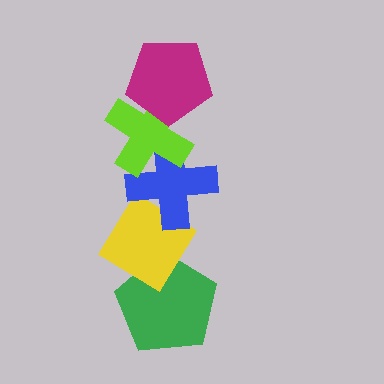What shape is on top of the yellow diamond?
The blue cross is on top of the yellow diamond.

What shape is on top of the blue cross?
The lime cross is on top of the blue cross.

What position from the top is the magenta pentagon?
The magenta pentagon is 1st from the top.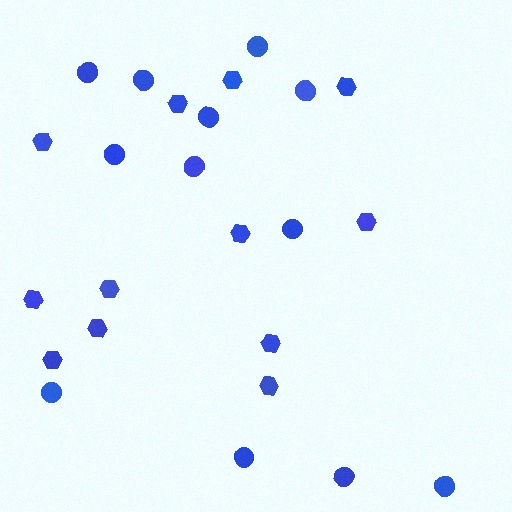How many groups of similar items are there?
There are 2 groups: one group of hexagons (12) and one group of circles (12).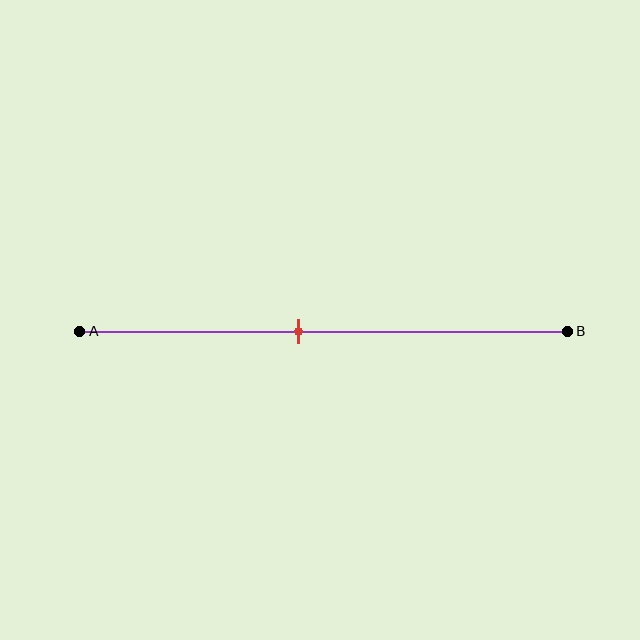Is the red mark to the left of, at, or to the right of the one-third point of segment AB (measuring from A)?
The red mark is to the right of the one-third point of segment AB.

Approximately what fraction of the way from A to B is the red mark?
The red mark is approximately 45% of the way from A to B.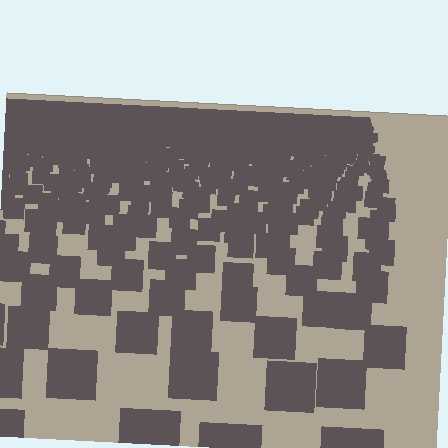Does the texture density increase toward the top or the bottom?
Density increases toward the top.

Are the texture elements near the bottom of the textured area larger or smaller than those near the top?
Larger. Near the bottom, elements are closer to the viewer and appear at a bigger on-screen size.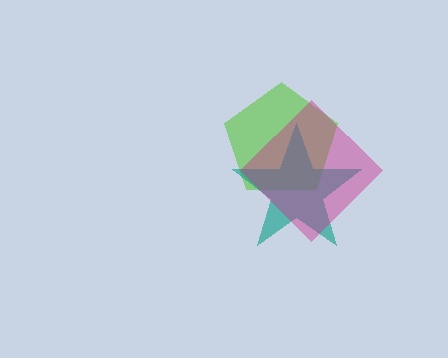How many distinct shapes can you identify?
There are 3 distinct shapes: a lime pentagon, a teal star, a magenta diamond.